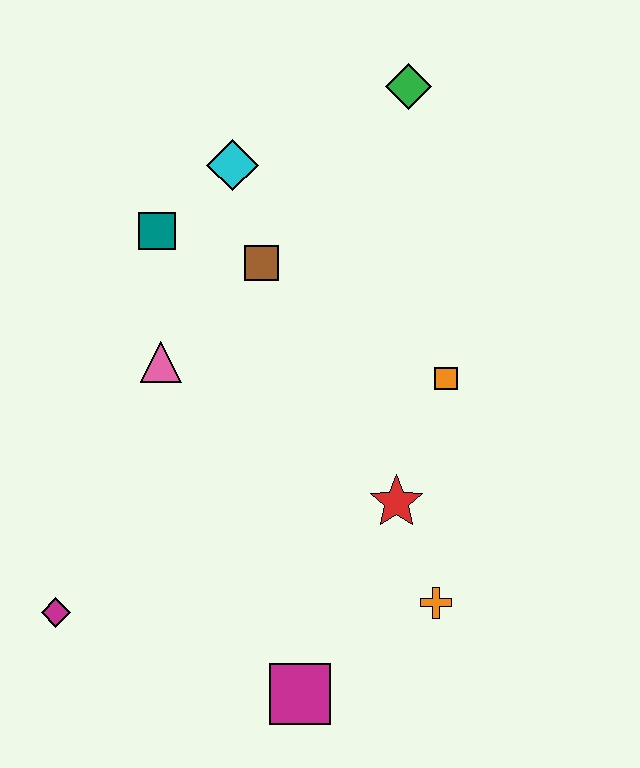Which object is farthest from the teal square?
The magenta square is farthest from the teal square.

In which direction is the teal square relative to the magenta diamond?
The teal square is above the magenta diamond.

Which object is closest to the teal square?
The cyan diamond is closest to the teal square.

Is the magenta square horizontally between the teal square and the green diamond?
Yes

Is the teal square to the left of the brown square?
Yes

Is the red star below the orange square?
Yes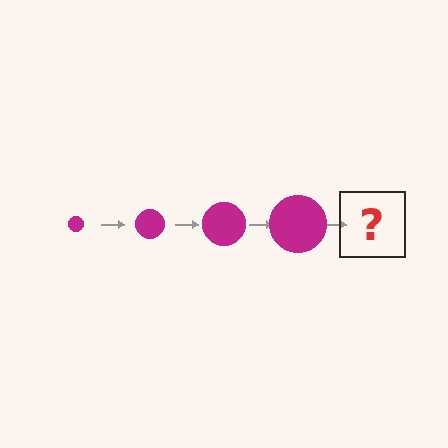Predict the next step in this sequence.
The next step is a magenta circle, larger than the previous one.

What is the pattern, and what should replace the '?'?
The pattern is that the circle gets progressively larger each step. The '?' should be a magenta circle, larger than the previous one.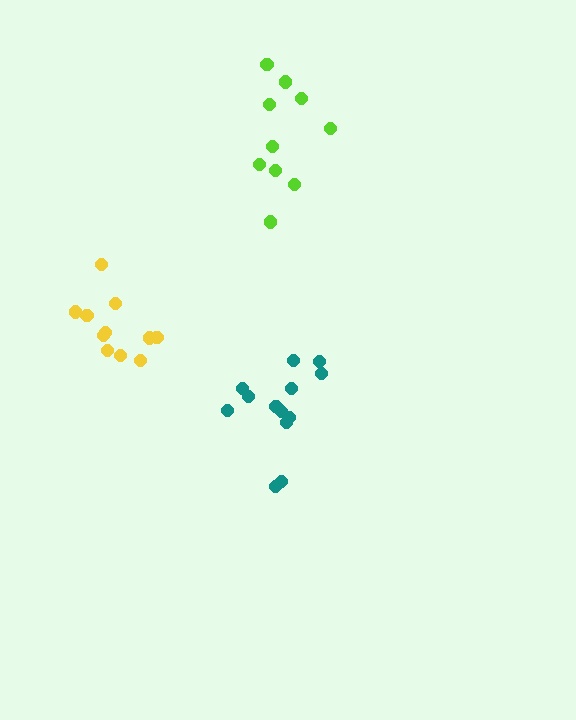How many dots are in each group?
Group 1: 10 dots, Group 2: 13 dots, Group 3: 11 dots (34 total).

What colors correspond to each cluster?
The clusters are colored: lime, teal, yellow.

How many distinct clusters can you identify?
There are 3 distinct clusters.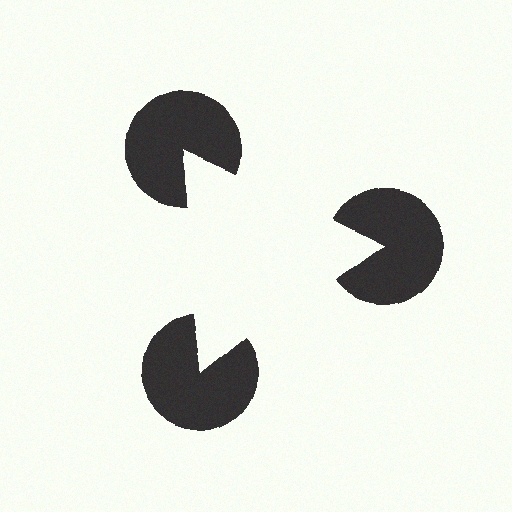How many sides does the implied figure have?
3 sides.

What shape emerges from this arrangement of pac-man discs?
An illusory triangle — its edges are inferred from the aligned wedge cuts in the pac-man discs, not physically drawn.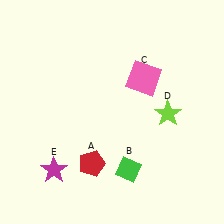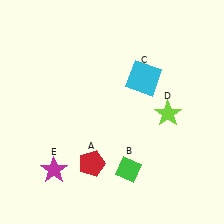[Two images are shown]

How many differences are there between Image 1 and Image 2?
There is 1 difference between the two images.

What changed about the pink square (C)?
In Image 1, C is pink. In Image 2, it changed to cyan.